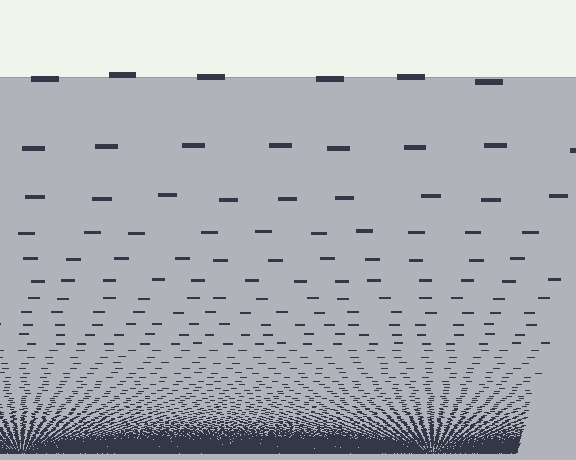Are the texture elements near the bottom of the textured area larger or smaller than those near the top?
Smaller. The gradient is inverted — elements near the bottom are smaller and denser.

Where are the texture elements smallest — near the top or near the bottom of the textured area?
Near the bottom.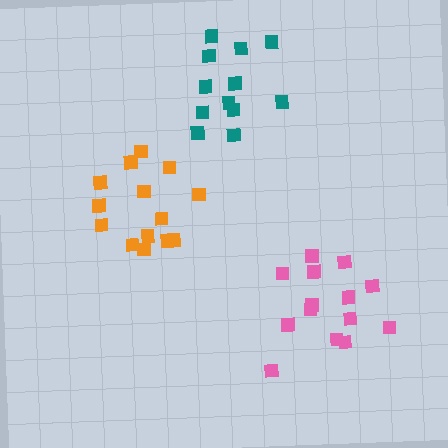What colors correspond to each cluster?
The clusters are colored: orange, pink, teal.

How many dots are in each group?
Group 1: 14 dots, Group 2: 14 dots, Group 3: 12 dots (40 total).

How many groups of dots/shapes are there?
There are 3 groups.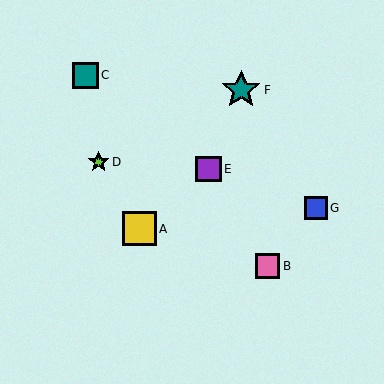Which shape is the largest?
The teal star (labeled F) is the largest.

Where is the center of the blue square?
The center of the blue square is at (316, 208).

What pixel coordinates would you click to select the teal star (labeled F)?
Click at (241, 90) to select the teal star F.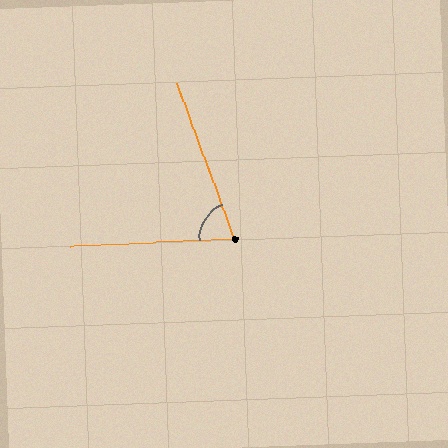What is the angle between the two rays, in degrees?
Approximately 72 degrees.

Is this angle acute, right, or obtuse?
It is acute.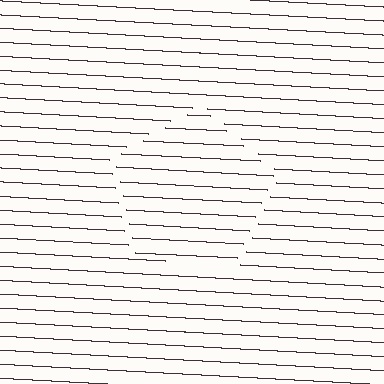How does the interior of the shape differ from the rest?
The interior of the shape contains the same grating, shifted by half a period — the contour is defined by the phase discontinuity where line-ends from the inner and outer gratings abut.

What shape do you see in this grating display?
An illusory pentagon. The interior of the shape contains the same grating, shifted by half a period — the contour is defined by the phase discontinuity where line-ends from the inner and outer gratings abut.